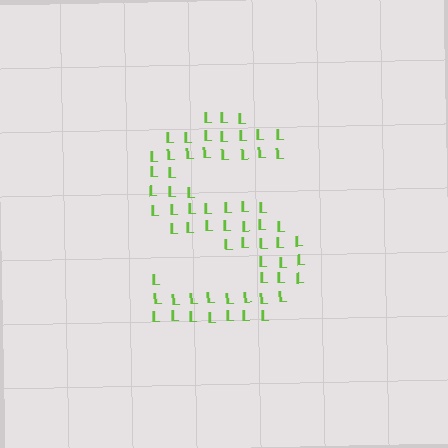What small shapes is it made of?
It is made of small letter L's.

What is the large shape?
The large shape is the letter S.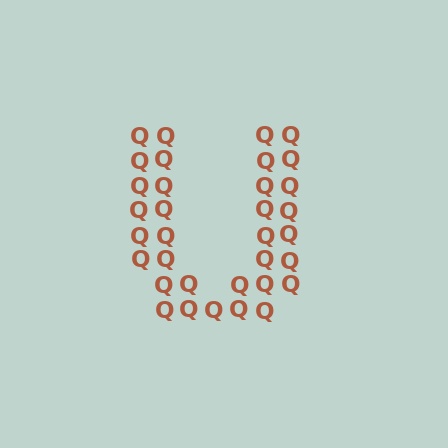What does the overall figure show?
The overall figure shows the letter U.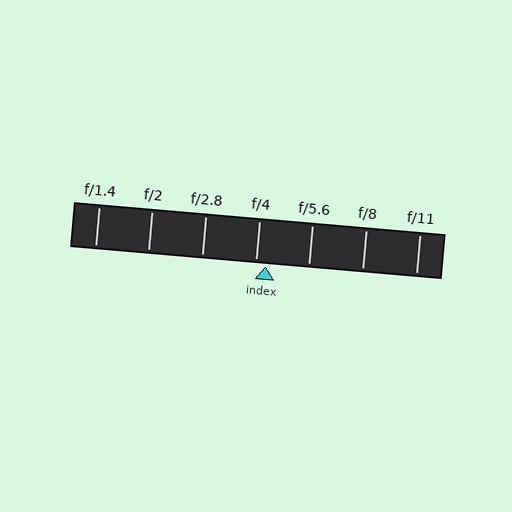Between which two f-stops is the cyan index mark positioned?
The index mark is between f/4 and f/5.6.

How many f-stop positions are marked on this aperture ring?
There are 7 f-stop positions marked.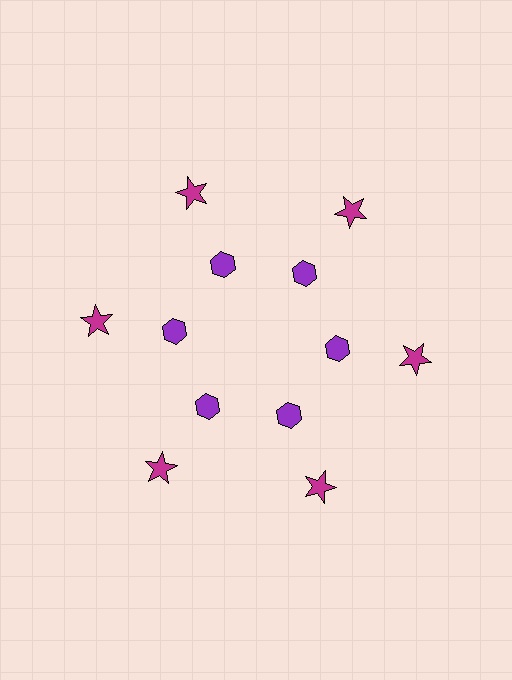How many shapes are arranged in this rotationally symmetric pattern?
There are 12 shapes, arranged in 6 groups of 2.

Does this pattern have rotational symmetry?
Yes, this pattern has 6-fold rotational symmetry. It looks the same after rotating 60 degrees around the center.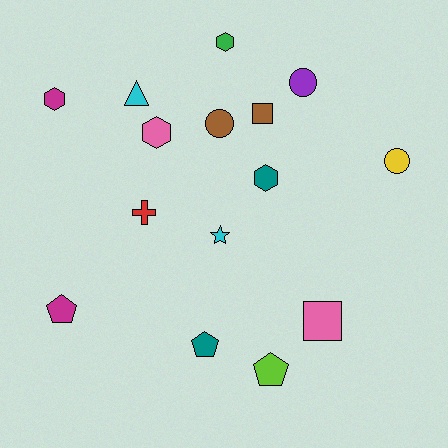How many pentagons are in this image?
There are 3 pentagons.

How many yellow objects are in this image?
There is 1 yellow object.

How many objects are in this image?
There are 15 objects.